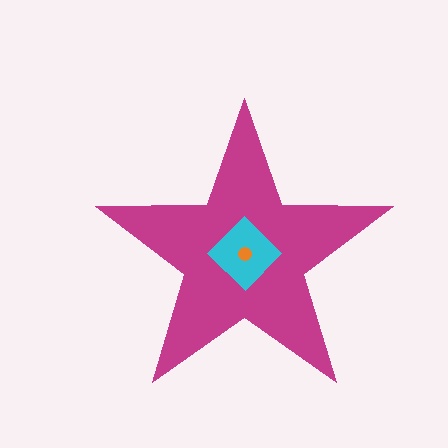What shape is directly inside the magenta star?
The cyan diamond.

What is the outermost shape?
The magenta star.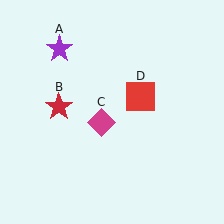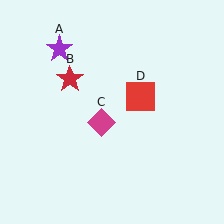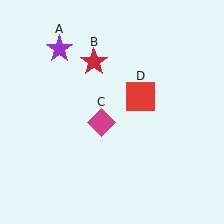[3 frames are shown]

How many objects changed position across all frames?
1 object changed position: red star (object B).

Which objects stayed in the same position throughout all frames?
Purple star (object A) and magenta diamond (object C) and red square (object D) remained stationary.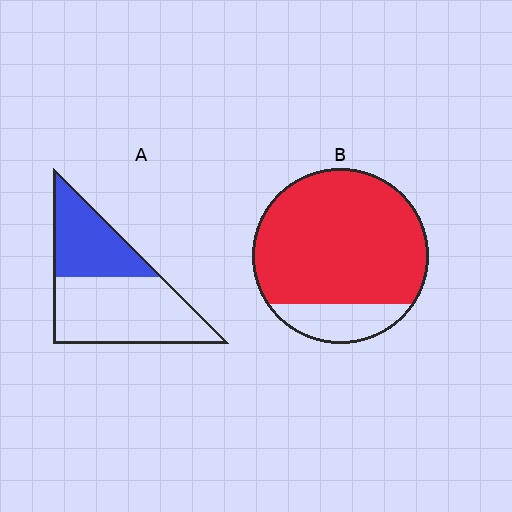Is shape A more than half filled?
No.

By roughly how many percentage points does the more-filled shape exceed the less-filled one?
By roughly 45 percentage points (B over A).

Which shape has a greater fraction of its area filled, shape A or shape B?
Shape B.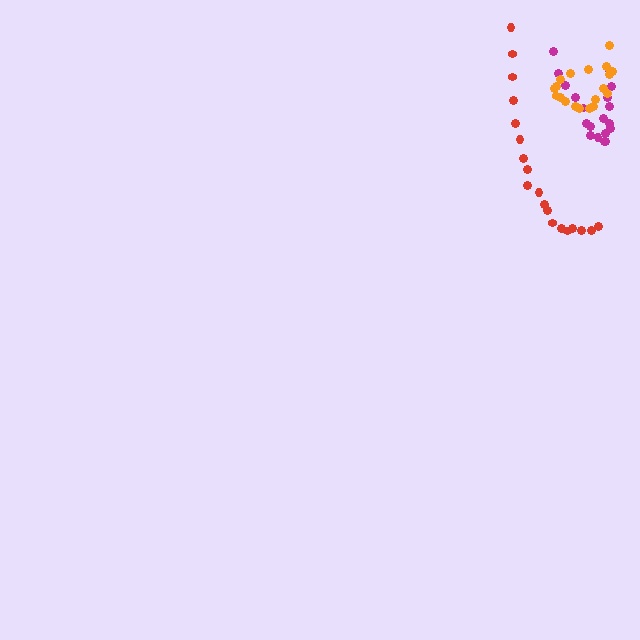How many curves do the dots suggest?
There are 3 distinct paths.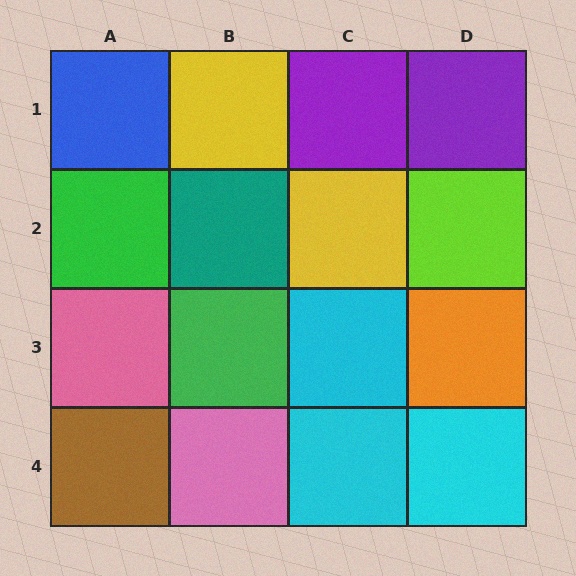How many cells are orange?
1 cell is orange.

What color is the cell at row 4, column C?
Cyan.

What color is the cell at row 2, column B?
Teal.